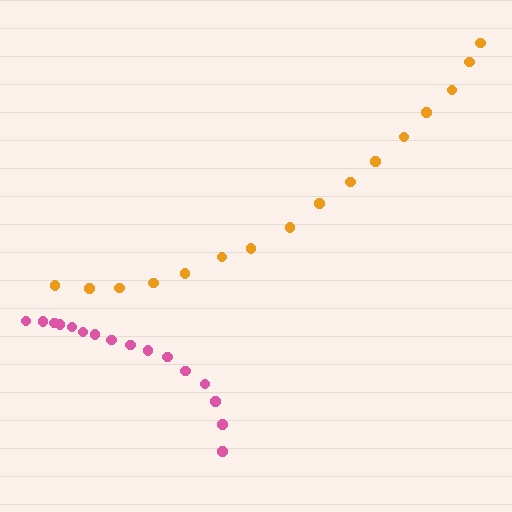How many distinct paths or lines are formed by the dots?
There are 2 distinct paths.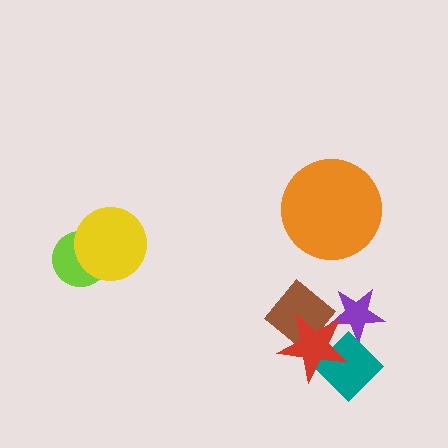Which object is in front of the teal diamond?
The red star is in front of the teal diamond.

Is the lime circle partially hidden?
Yes, it is partially covered by another shape.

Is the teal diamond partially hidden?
Yes, it is partially covered by another shape.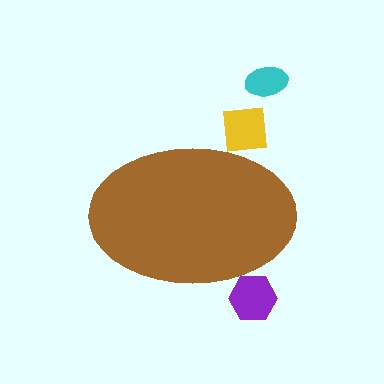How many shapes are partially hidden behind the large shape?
2 shapes are partially hidden.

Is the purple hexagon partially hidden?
Yes, the purple hexagon is partially hidden behind the brown ellipse.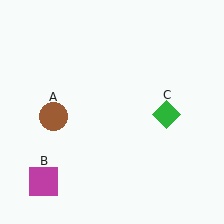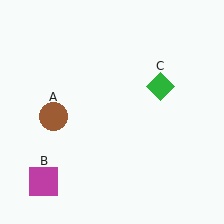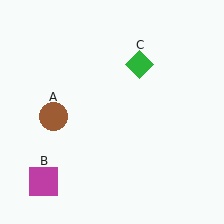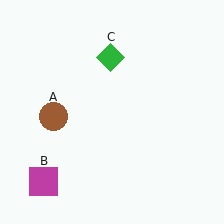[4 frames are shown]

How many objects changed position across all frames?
1 object changed position: green diamond (object C).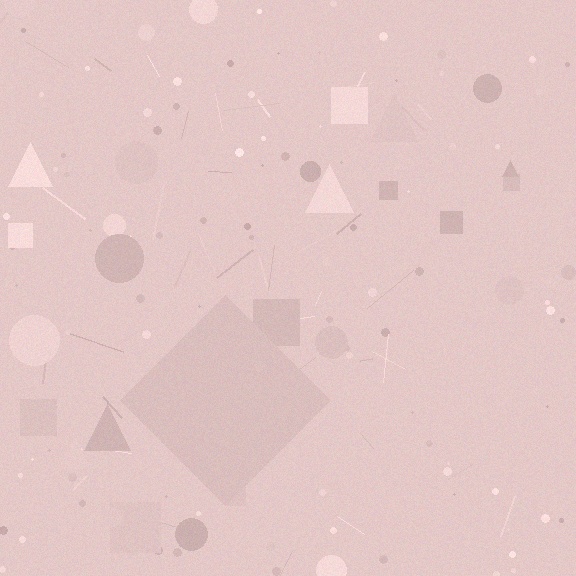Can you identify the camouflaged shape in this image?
The camouflaged shape is a diamond.